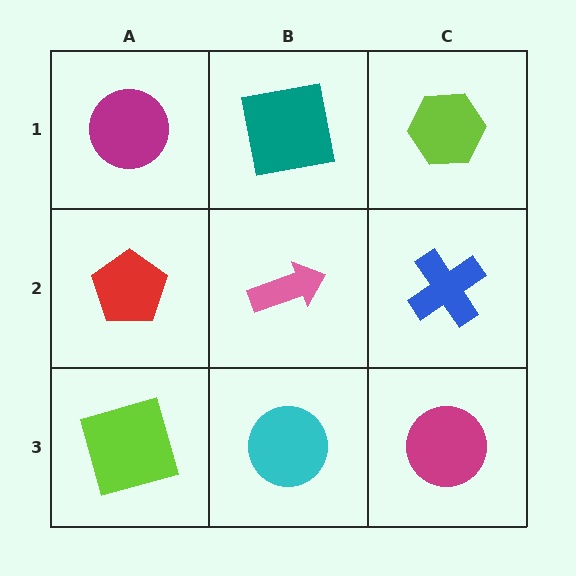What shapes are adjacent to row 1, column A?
A red pentagon (row 2, column A), a teal square (row 1, column B).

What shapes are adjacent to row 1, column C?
A blue cross (row 2, column C), a teal square (row 1, column B).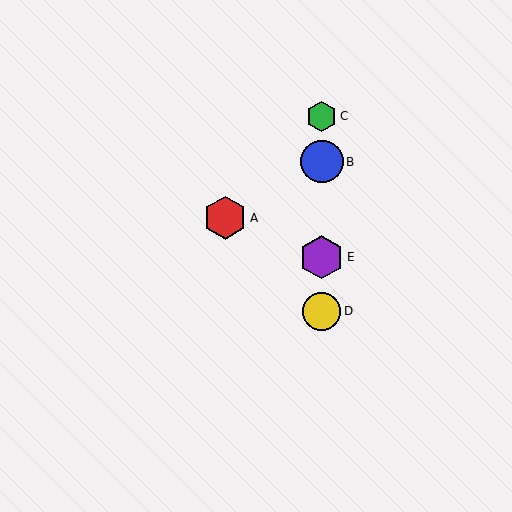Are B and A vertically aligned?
No, B is at x≈322 and A is at x≈225.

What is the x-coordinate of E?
Object E is at x≈322.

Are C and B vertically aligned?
Yes, both are at x≈322.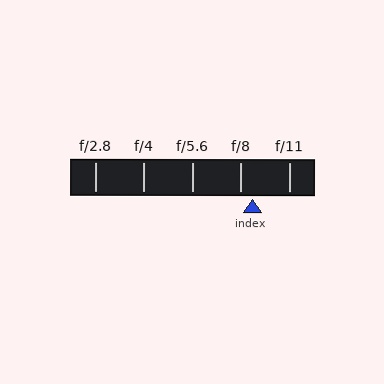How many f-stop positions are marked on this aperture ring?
There are 5 f-stop positions marked.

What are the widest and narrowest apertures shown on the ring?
The widest aperture shown is f/2.8 and the narrowest is f/11.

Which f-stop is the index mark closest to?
The index mark is closest to f/8.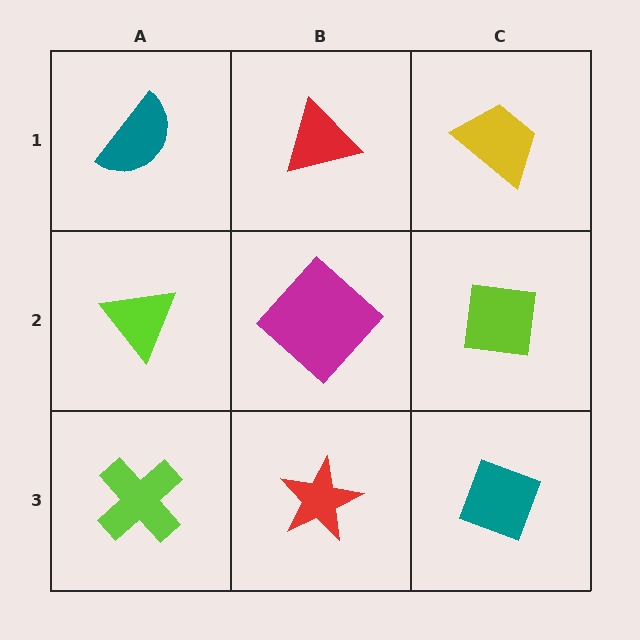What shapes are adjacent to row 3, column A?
A lime triangle (row 2, column A), a red star (row 3, column B).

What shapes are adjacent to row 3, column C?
A lime square (row 2, column C), a red star (row 3, column B).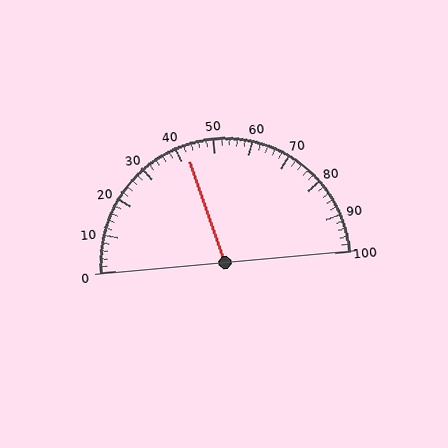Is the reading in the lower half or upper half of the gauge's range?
The reading is in the lower half of the range (0 to 100).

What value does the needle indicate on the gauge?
The needle indicates approximately 42.